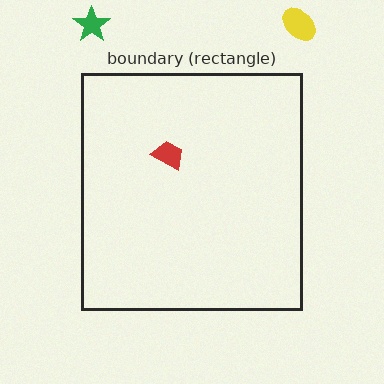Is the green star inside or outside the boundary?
Outside.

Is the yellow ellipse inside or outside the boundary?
Outside.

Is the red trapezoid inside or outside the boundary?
Inside.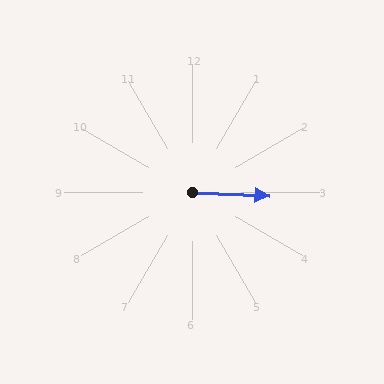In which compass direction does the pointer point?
East.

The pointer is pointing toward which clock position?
Roughly 3 o'clock.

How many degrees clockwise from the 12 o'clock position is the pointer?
Approximately 93 degrees.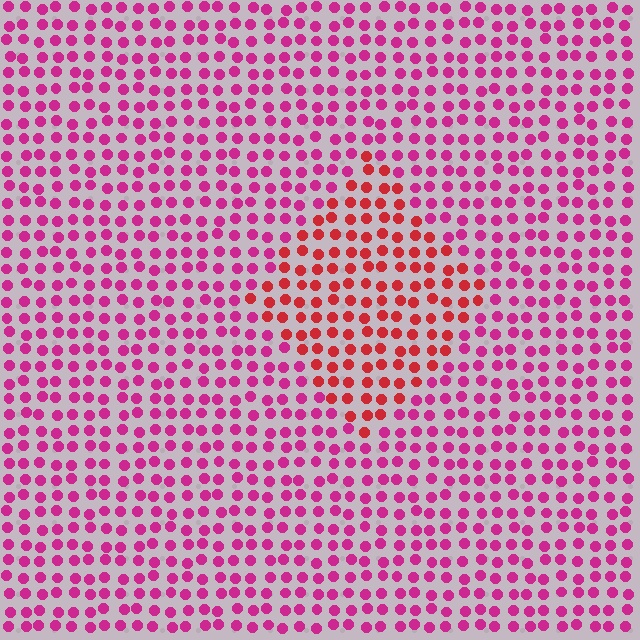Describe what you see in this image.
The image is filled with small magenta elements in a uniform arrangement. A diamond-shaped region is visible where the elements are tinted to a slightly different hue, forming a subtle color boundary.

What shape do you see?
I see a diamond.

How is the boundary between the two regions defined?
The boundary is defined purely by a slight shift in hue (about 34 degrees). Spacing, size, and orientation are identical on both sides.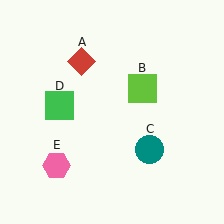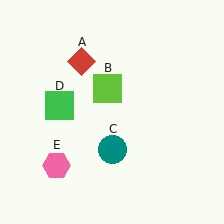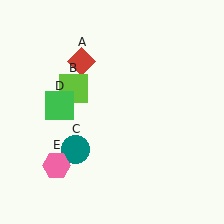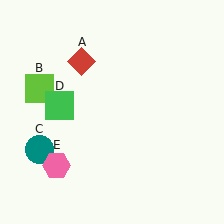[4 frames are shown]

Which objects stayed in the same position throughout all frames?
Red diamond (object A) and green square (object D) and pink hexagon (object E) remained stationary.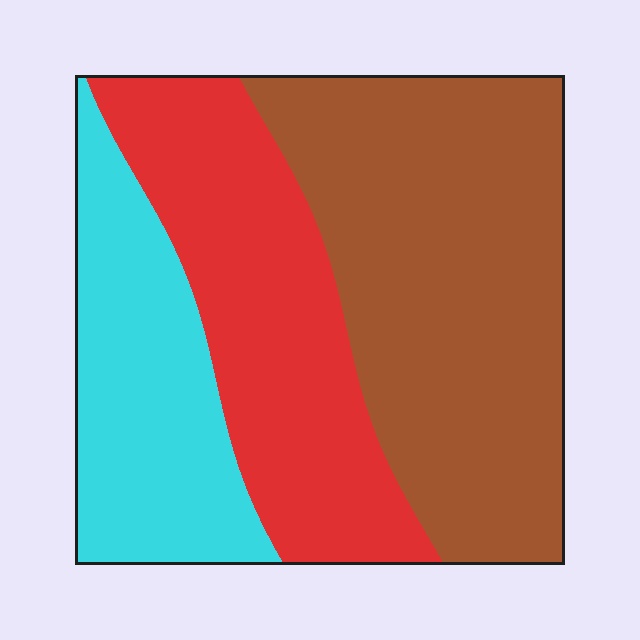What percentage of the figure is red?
Red takes up about one third (1/3) of the figure.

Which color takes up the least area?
Cyan, at roughly 25%.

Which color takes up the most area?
Brown, at roughly 45%.